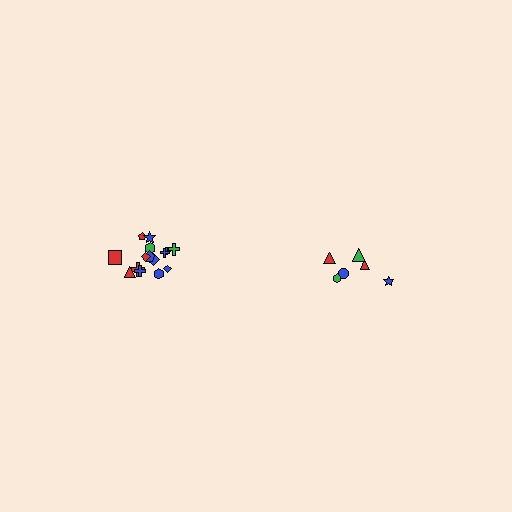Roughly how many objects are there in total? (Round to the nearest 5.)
Roughly 20 objects in total.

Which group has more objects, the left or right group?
The left group.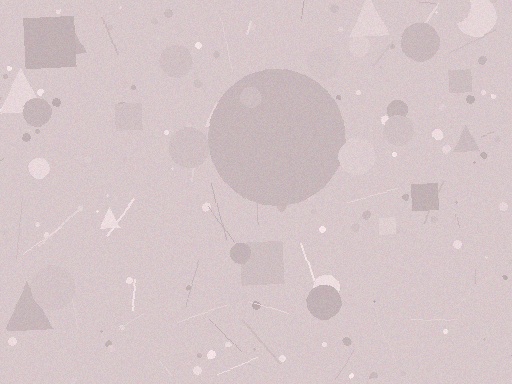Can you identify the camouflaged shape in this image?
The camouflaged shape is a circle.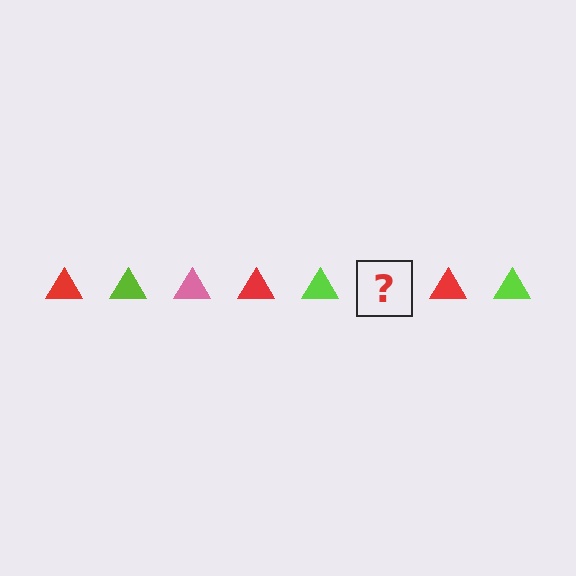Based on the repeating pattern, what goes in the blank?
The blank should be a pink triangle.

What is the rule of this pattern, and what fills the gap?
The rule is that the pattern cycles through red, lime, pink triangles. The gap should be filled with a pink triangle.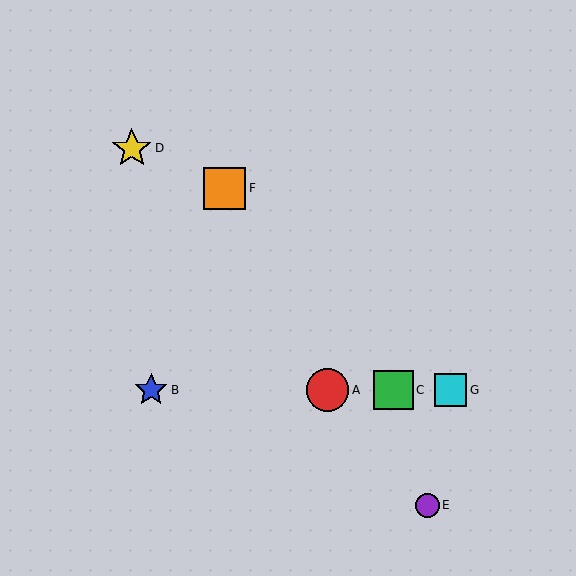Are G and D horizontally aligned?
No, G is at y≈390 and D is at y≈148.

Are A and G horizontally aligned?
Yes, both are at y≈390.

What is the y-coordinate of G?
Object G is at y≈390.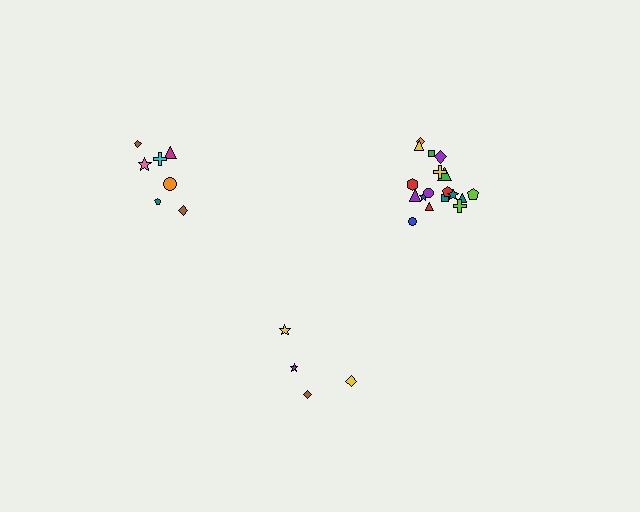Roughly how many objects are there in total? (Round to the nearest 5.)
Roughly 30 objects in total.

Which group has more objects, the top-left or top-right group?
The top-right group.